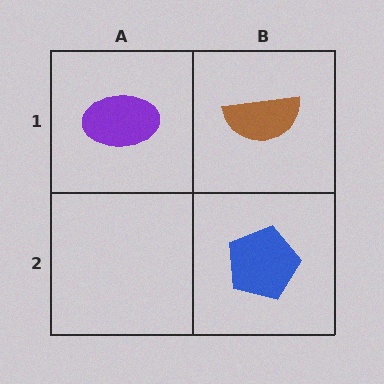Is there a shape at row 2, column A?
No, that cell is empty.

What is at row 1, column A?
A purple ellipse.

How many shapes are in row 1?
2 shapes.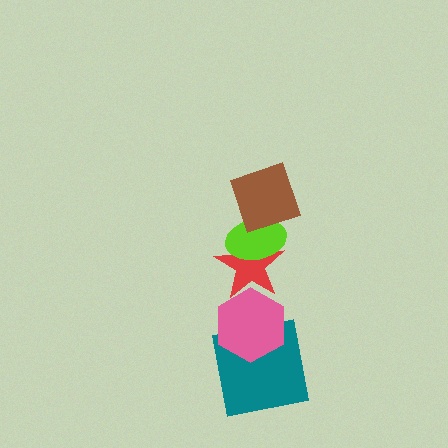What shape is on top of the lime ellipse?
The brown square is on top of the lime ellipse.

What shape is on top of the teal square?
The pink hexagon is on top of the teal square.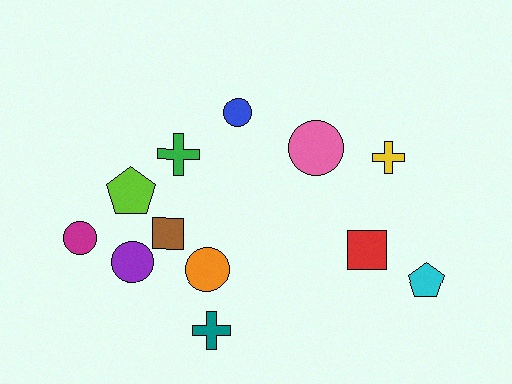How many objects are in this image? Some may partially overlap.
There are 12 objects.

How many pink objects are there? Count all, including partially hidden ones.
There is 1 pink object.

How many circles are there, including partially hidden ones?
There are 5 circles.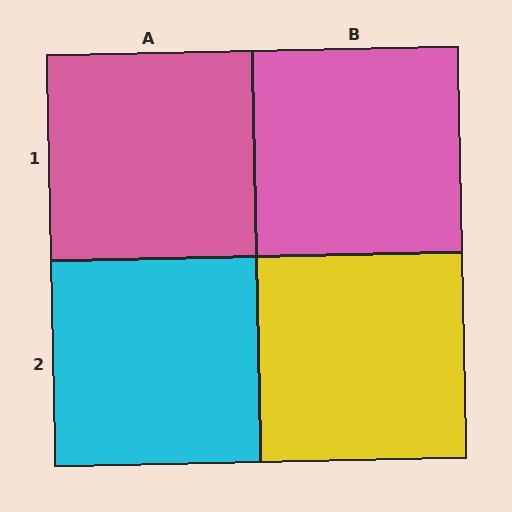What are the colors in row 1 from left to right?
Pink, pink.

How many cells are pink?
2 cells are pink.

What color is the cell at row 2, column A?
Cyan.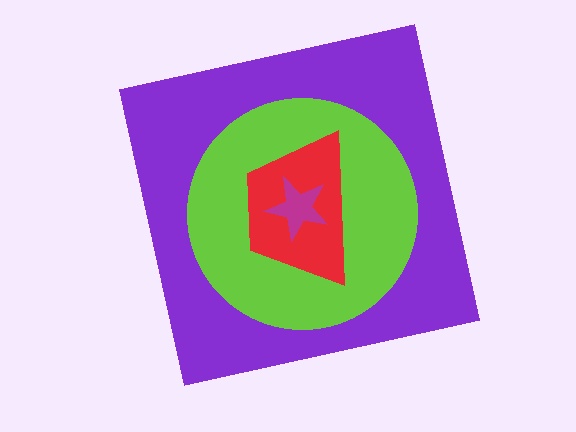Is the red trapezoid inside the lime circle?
Yes.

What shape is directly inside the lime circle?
The red trapezoid.